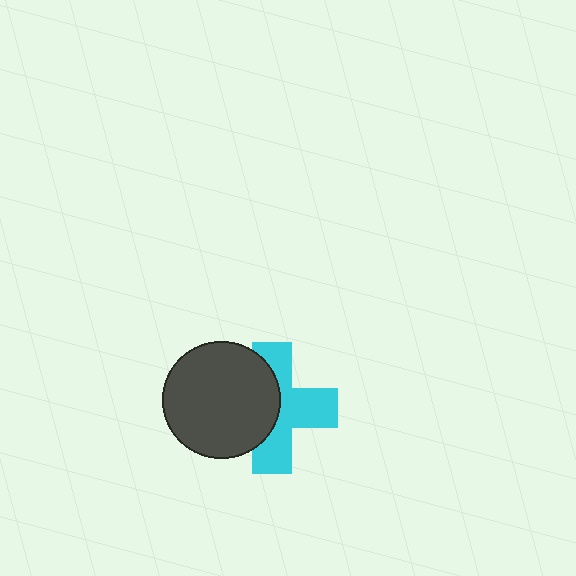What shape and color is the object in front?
The object in front is a dark gray circle.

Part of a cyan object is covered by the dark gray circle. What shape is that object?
It is a cross.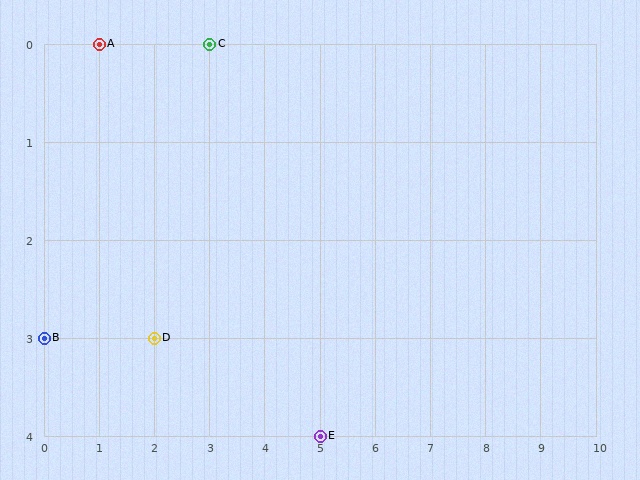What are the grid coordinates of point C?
Point C is at grid coordinates (3, 0).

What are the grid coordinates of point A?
Point A is at grid coordinates (1, 0).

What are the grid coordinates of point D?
Point D is at grid coordinates (2, 3).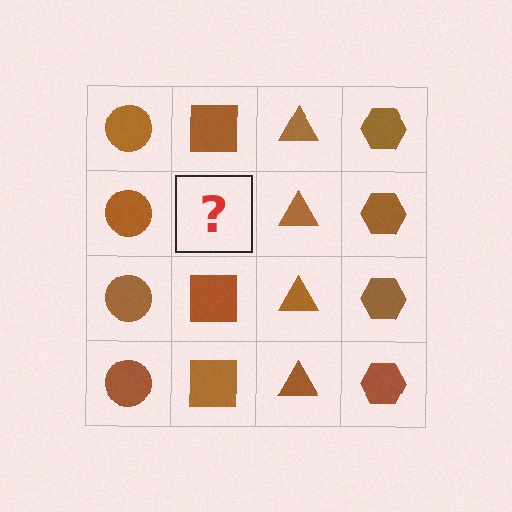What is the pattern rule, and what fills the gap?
The rule is that each column has a consistent shape. The gap should be filled with a brown square.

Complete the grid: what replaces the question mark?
The question mark should be replaced with a brown square.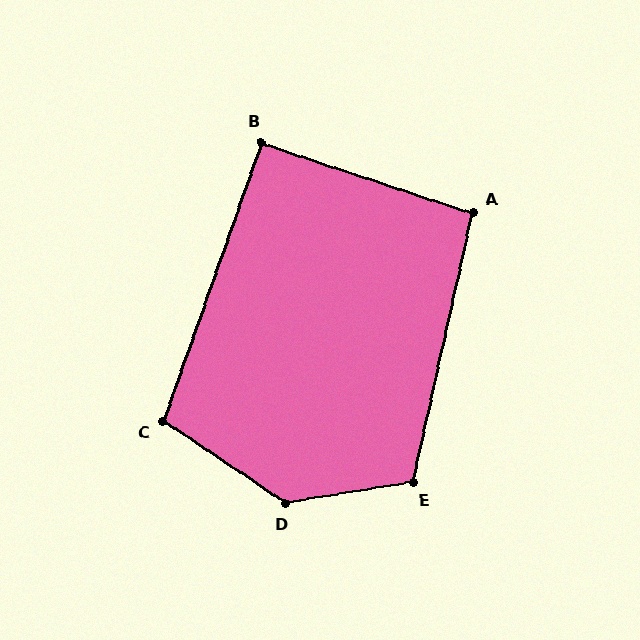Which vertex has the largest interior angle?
D, at approximately 136 degrees.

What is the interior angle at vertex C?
Approximately 105 degrees (obtuse).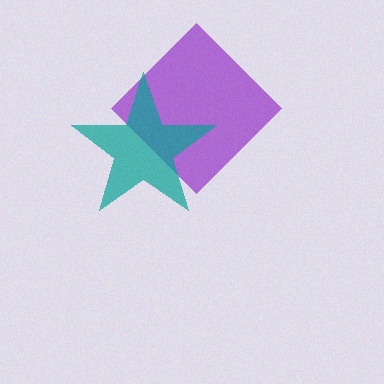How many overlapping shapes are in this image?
There are 2 overlapping shapes in the image.